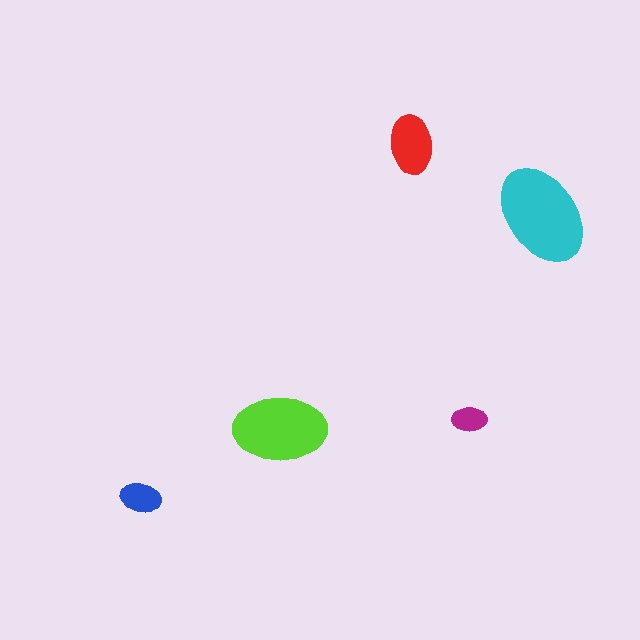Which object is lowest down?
The blue ellipse is bottommost.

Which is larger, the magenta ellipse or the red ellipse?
The red one.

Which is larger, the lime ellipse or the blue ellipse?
The lime one.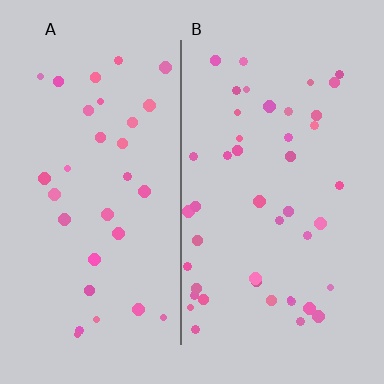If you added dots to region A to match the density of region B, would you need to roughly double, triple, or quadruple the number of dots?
Approximately double.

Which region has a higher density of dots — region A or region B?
B (the right).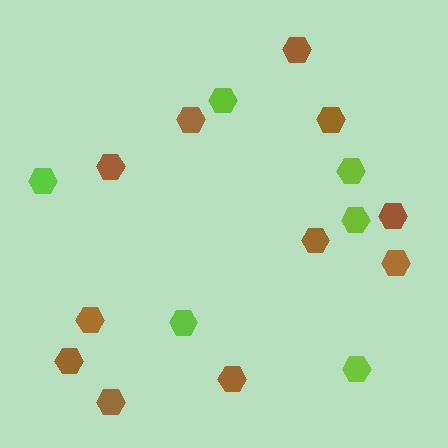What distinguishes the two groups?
There are 2 groups: one group of brown hexagons (11) and one group of lime hexagons (6).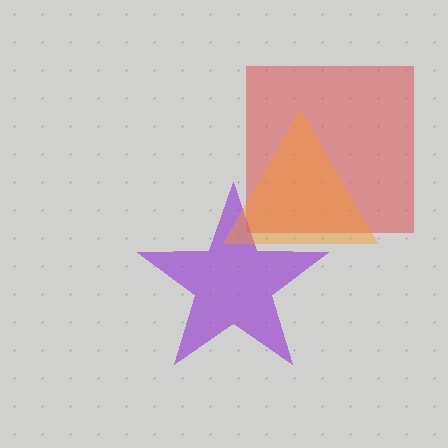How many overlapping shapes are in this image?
There are 3 overlapping shapes in the image.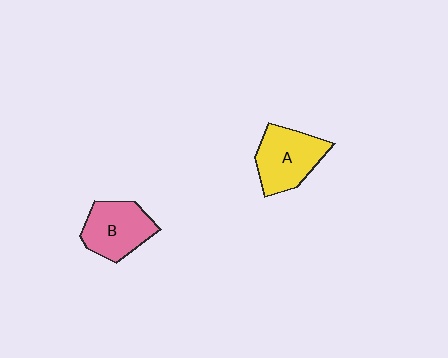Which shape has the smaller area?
Shape B (pink).